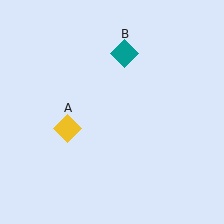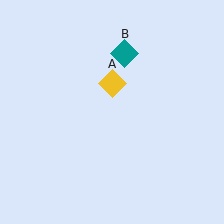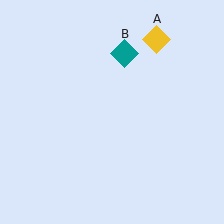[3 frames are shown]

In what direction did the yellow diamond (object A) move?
The yellow diamond (object A) moved up and to the right.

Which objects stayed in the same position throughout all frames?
Teal diamond (object B) remained stationary.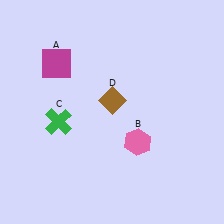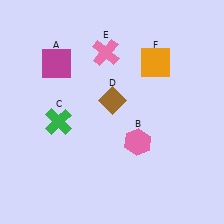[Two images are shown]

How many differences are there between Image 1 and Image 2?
There are 2 differences between the two images.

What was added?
A pink cross (E), an orange square (F) were added in Image 2.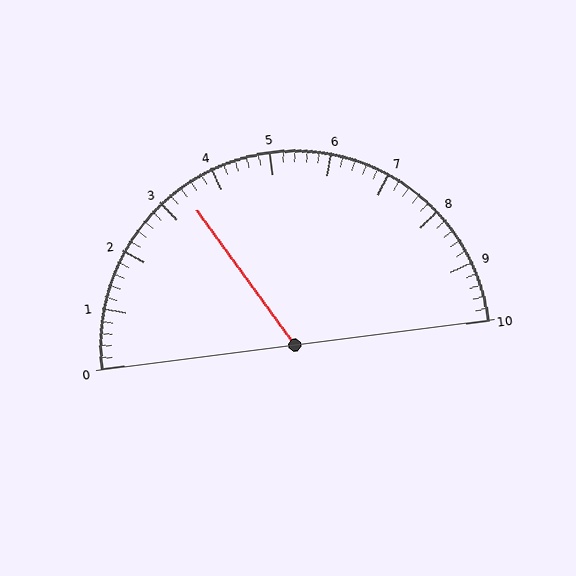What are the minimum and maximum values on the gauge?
The gauge ranges from 0 to 10.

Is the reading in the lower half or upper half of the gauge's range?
The reading is in the lower half of the range (0 to 10).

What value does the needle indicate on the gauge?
The needle indicates approximately 3.4.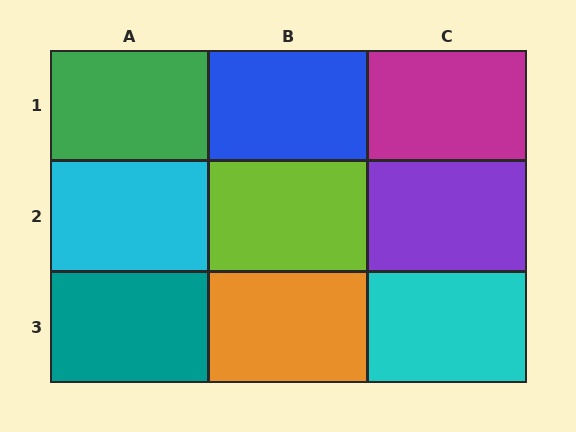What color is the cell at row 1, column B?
Blue.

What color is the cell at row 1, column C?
Magenta.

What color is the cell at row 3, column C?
Cyan.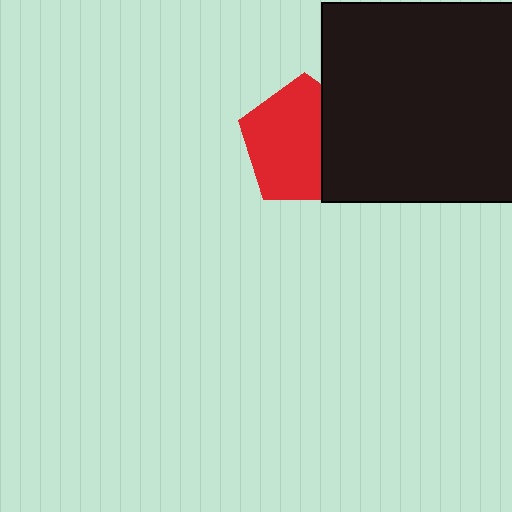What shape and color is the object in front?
The object in front is a black square.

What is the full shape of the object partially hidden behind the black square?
The partially hidden object is a red pentagon.